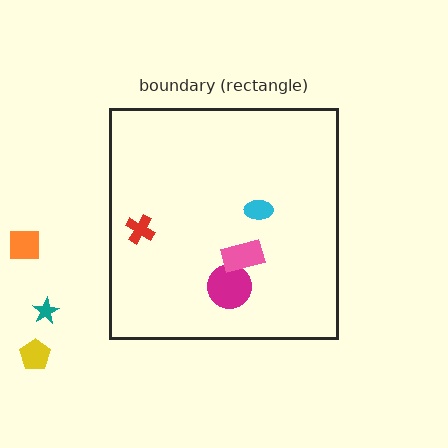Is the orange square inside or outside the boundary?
Outside.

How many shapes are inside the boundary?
4 inside, 3 outside.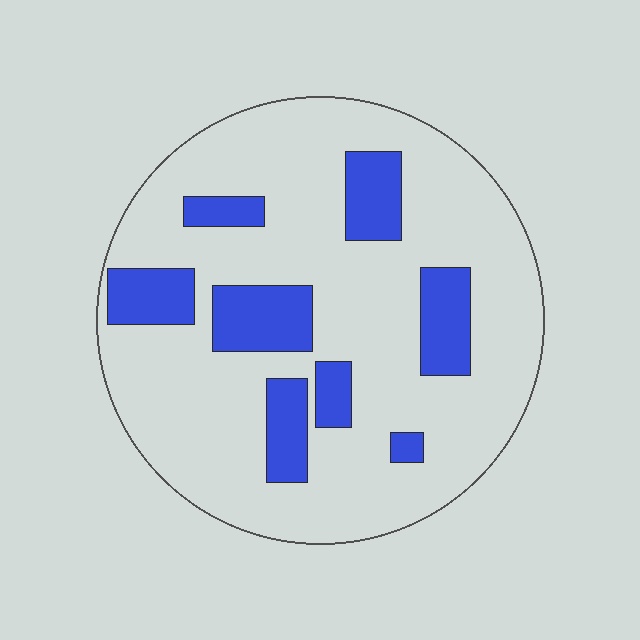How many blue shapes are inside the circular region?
8.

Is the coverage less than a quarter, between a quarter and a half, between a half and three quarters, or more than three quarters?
Less than a quarter.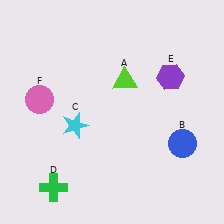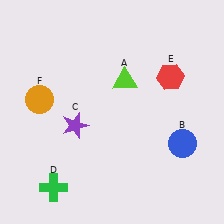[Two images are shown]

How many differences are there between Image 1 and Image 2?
There are 3 differences between the two images.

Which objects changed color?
C changed from cyan to purple. E changed from purple to red. F changed from pink to orange.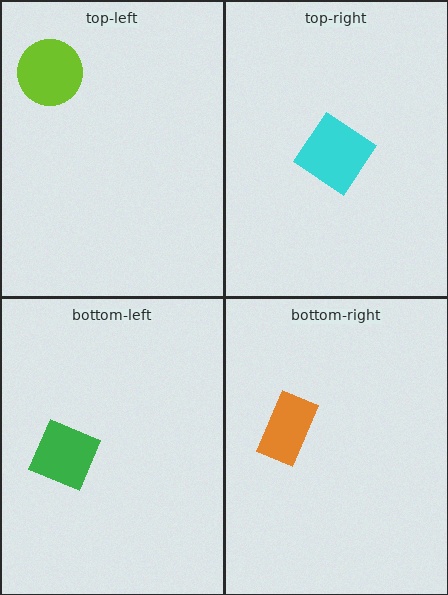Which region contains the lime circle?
The top-left region.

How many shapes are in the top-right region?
1.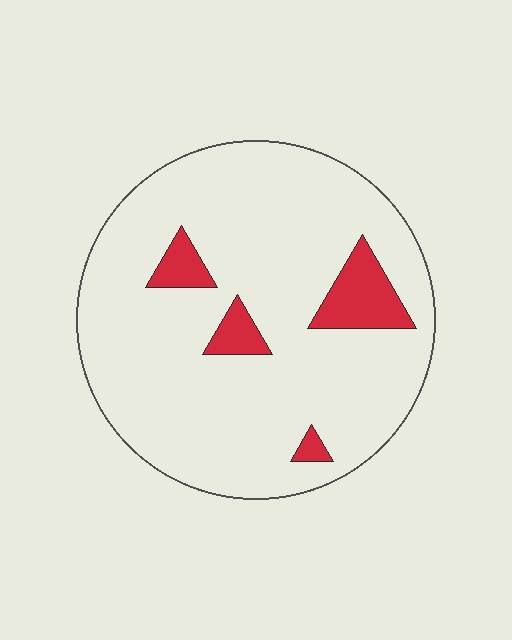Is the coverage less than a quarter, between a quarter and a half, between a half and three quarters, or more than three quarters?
Less than a quarter.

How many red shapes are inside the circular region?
4.